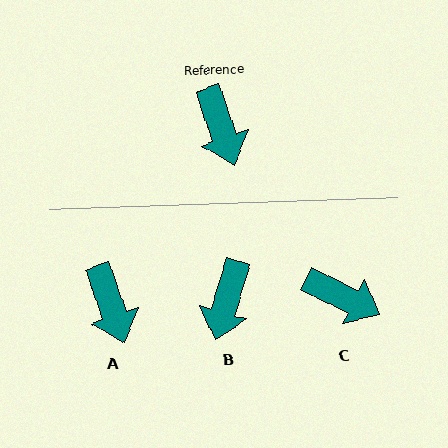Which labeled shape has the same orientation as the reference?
A.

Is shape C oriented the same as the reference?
No, it is off by about 45 degrees.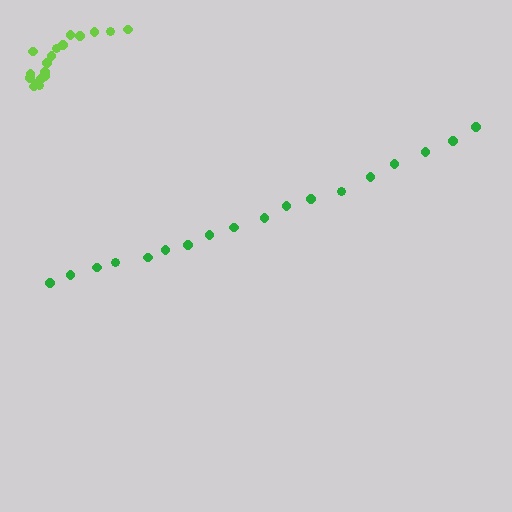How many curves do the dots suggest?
There are 2 distinct paths.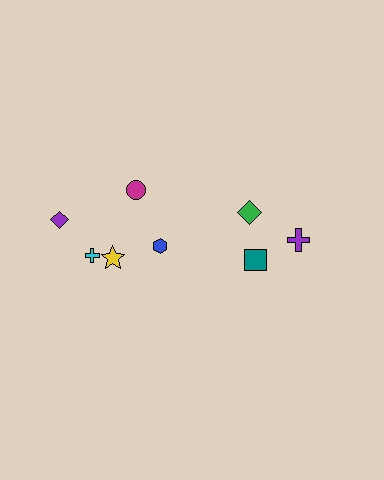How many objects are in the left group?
There are 5 objects.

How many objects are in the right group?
There are 3 objects.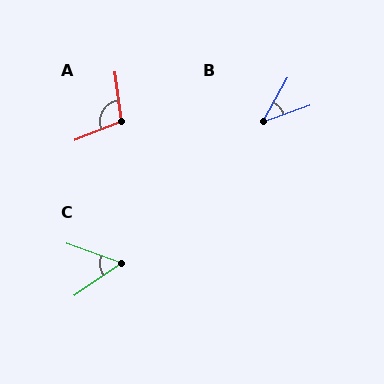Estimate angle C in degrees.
Approximately 53 degrees.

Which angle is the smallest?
B, at approximately 41 degrees.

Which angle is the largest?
A, at approximately 104 degrees.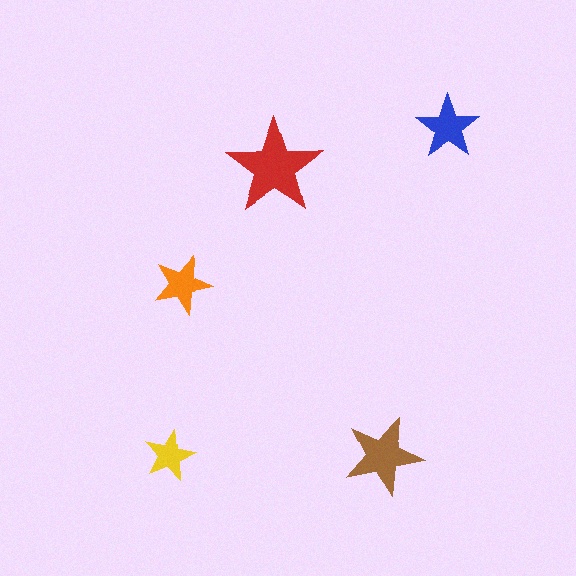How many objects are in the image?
There are 5 objects in the image.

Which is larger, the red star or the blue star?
The red one.